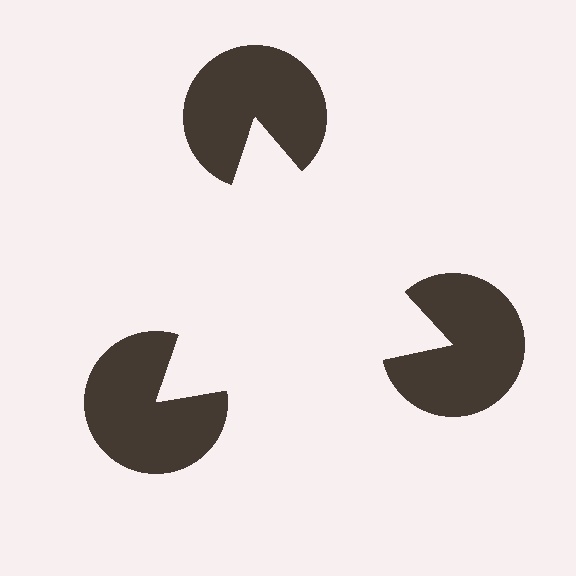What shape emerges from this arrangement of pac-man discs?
An illusory triangle — its edges are inferred from the aligned wedge cuts in the pac-man discs, not physically drawn.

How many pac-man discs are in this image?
There are 3 — one at each vertex of the illusory triangle.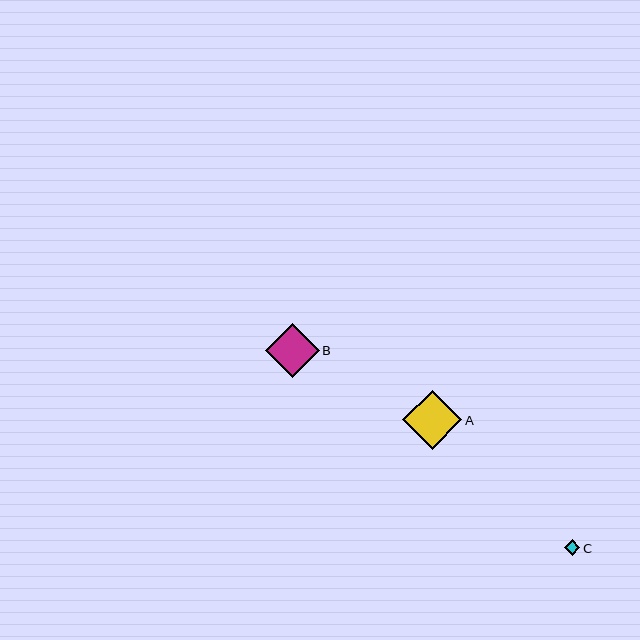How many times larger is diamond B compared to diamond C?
Diamond B is approximately 3.4 times the size of diamond C.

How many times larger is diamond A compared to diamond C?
Diamond A is approximately 3.8 times the size of diamond C.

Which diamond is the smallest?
Diamond C is the smallest with a size of approximately 16 pixels.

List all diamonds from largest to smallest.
From largest to smallest: A, B, C.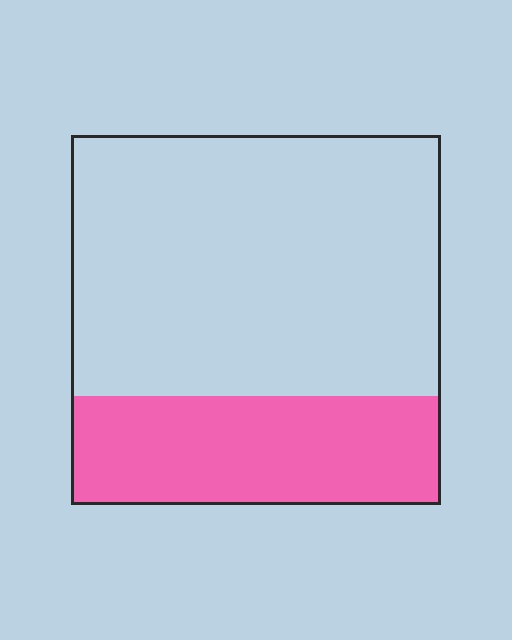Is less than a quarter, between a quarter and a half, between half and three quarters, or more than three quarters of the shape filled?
Between a quarter and a half.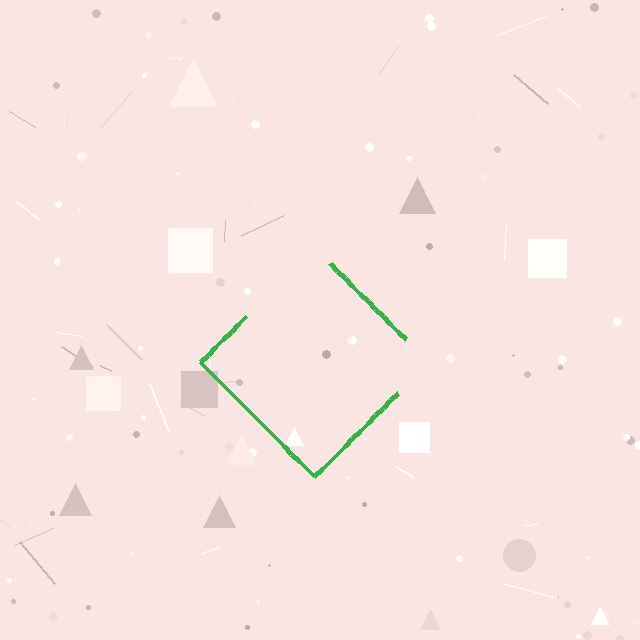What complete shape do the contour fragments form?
The contour fragments form a diamond.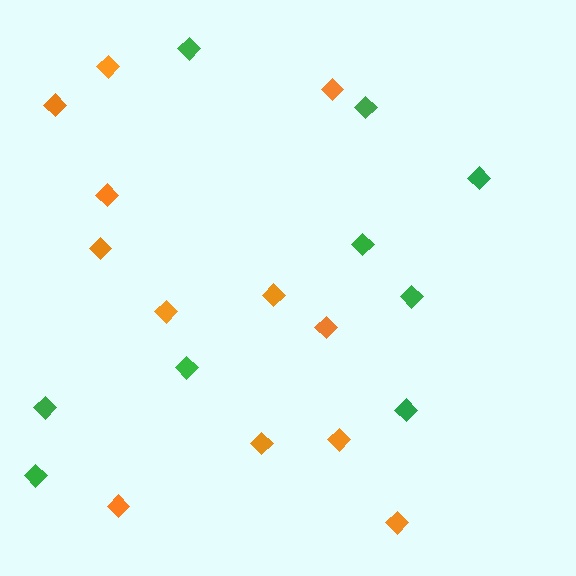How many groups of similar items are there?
There are 2 groups: one group of green diamonds (9) and one group of orange diamonds (12).